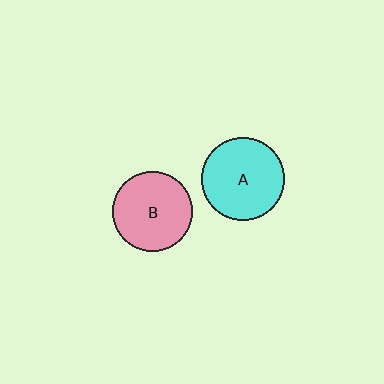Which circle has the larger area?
Circle A (cyan).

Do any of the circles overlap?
No, none of the circles overlap.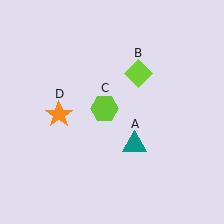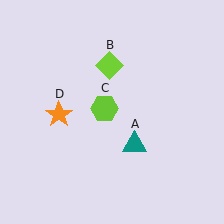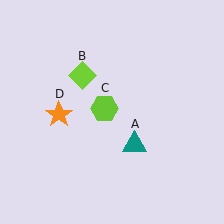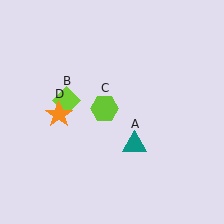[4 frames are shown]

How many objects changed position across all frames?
1 object changed position: lime diamond (object B).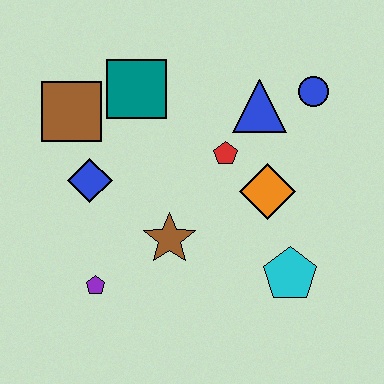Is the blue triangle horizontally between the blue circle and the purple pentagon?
Yes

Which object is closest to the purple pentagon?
The brown star is closest to the purple pentagon.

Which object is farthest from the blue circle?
The purple pentagon is farthest from the blue circle.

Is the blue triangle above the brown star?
Yes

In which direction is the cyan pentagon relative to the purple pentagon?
The cyan pentagon is to the right of the purple pentagon.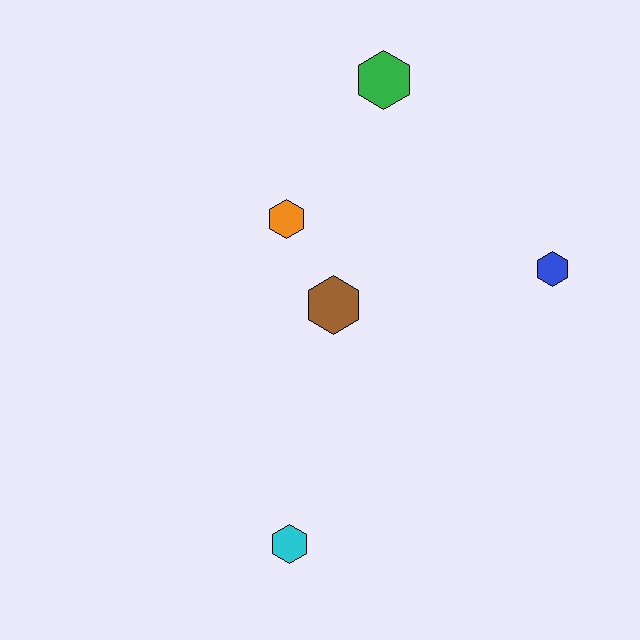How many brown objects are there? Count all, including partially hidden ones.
There is 1 brown object.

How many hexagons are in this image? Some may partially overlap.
There are 5 hexagons.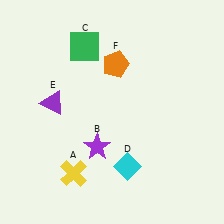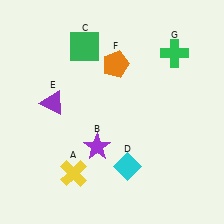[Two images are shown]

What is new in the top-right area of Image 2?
A green cross (G) was added in the top-right area of Image 2.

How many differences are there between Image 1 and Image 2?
There is 1 difference between the two images.